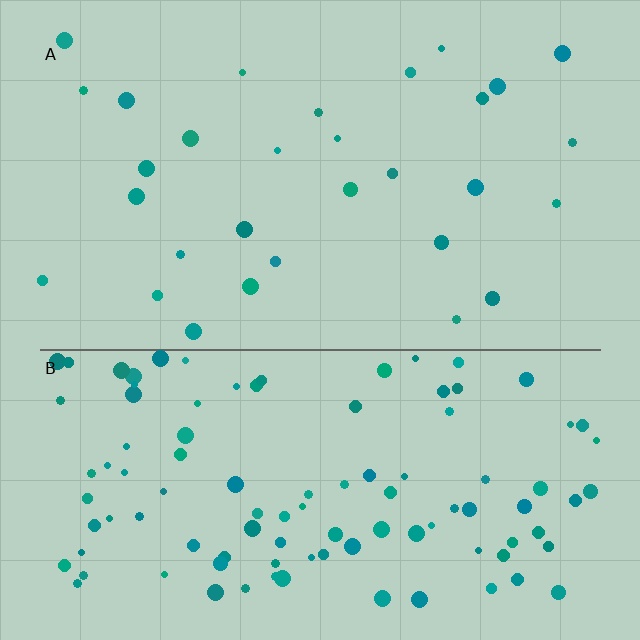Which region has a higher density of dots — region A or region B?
B (the bottom).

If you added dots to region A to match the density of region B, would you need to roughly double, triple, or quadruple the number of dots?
Approximately triple.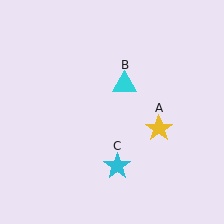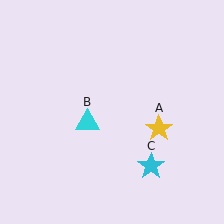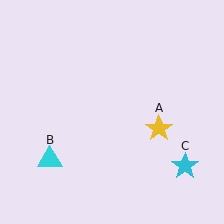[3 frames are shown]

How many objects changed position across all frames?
2 objects changed position: cyan triangle (object B), cyan star (object C).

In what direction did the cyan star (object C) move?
The cyan star (object C) moved right.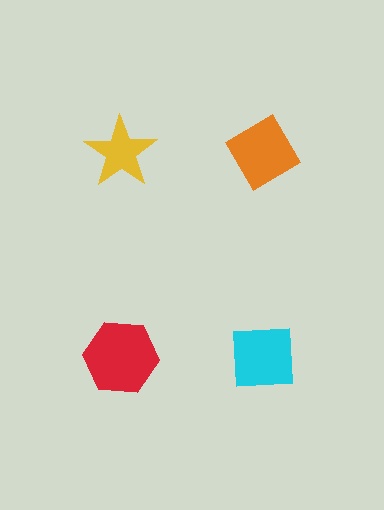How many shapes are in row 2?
2 shapes.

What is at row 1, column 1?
A yellow star.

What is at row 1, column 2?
An orange diamond.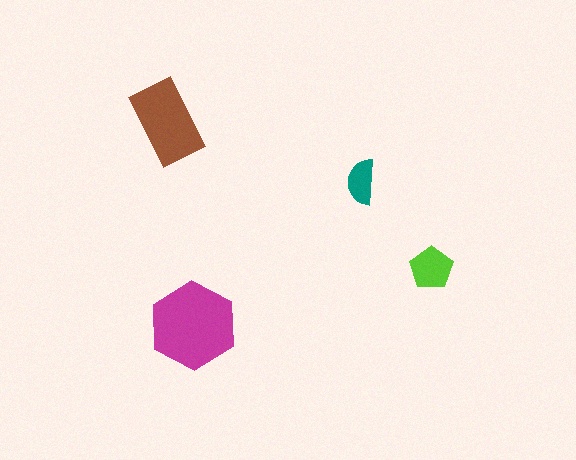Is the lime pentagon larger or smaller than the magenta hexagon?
Smaller.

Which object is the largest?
The magenta hexagon.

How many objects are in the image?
There are 4 objects in the image.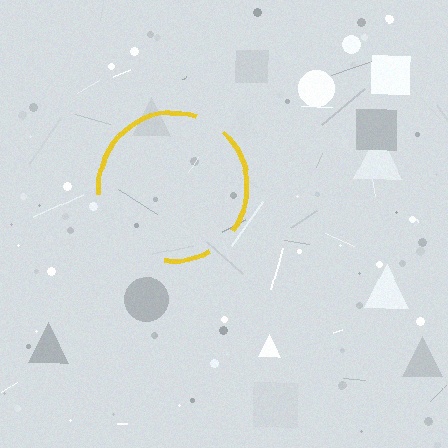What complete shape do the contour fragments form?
The contour fragments form a circle.